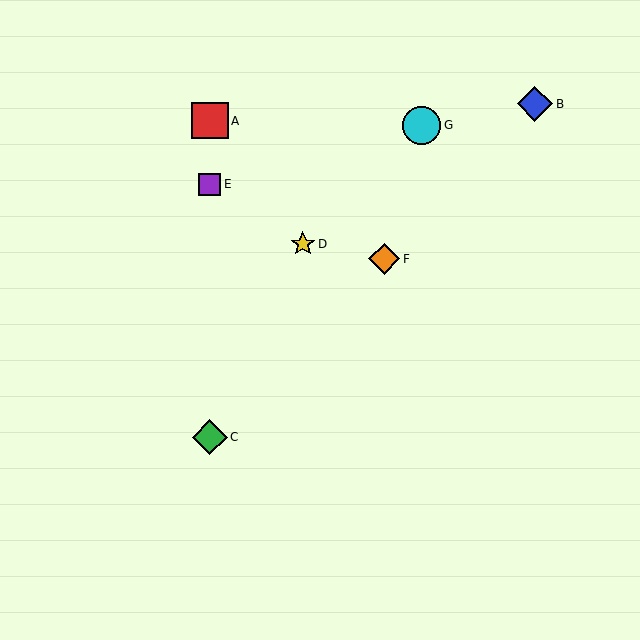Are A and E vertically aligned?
Yes, both are at x≈210.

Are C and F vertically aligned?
No, C is at x≈210 and F is at x≈384.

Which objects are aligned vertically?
Objects A, C, E are aligned vertically.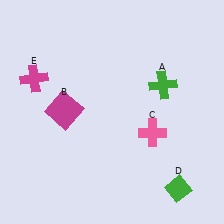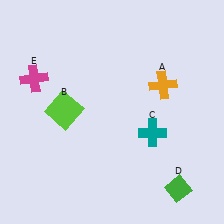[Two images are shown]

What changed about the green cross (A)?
In Image 1, A is green. In Image 2, it changed to orange.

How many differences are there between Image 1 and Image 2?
There are 3 differences between the two images.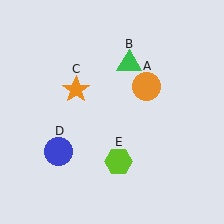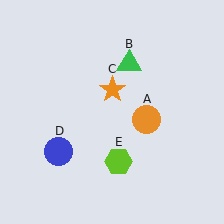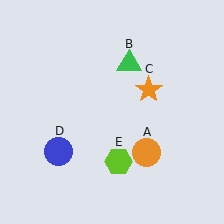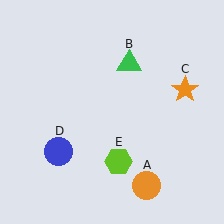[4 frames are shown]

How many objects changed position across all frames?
2 objects changed position: orange circle (object A), orange star (object C).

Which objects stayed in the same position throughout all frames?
Green triangle (object B) and blue circle (object D) and lime hexagon (object E) remained stationary.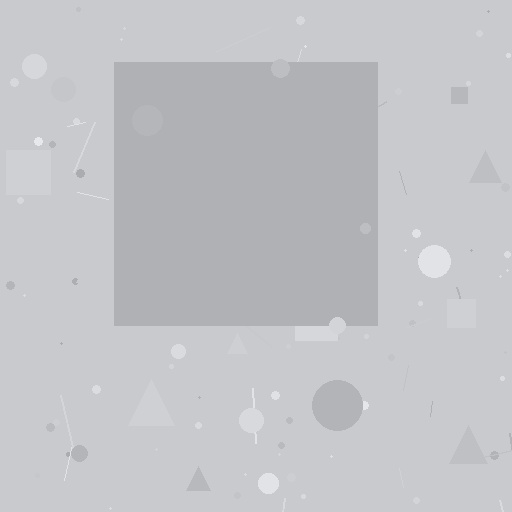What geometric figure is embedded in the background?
A square is embedded in the background.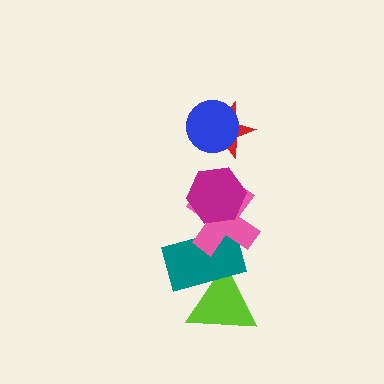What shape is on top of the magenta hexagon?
The red star is on top of the magenta hexagon.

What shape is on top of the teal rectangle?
The pink cross is on top of the teal rectangle.